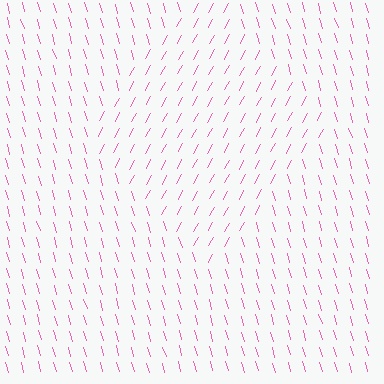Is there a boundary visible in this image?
Yes, there is a texture boundary formed by a change in line orientation.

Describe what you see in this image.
The image is filled with small pink line segments. A diamond region in the image has lines oriented differently from the surrounding lines, creating a visible texture boundary.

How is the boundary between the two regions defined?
The boundary is defined purely by a change in line orientation (approximately 45 degrees difference). All lines are the same color and thickness.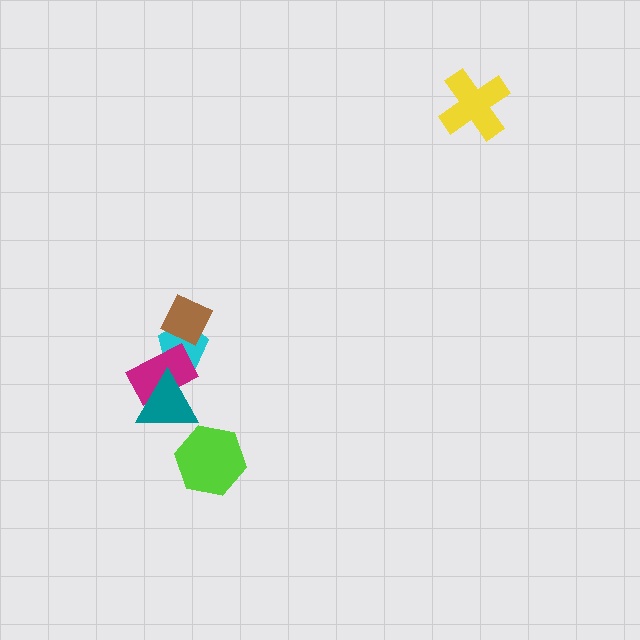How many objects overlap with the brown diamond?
1 object overlaps with the brown diamond.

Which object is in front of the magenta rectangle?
The teal triangle is in front of the magenta rectangle.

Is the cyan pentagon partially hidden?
Yes, it is partially covered by another shape.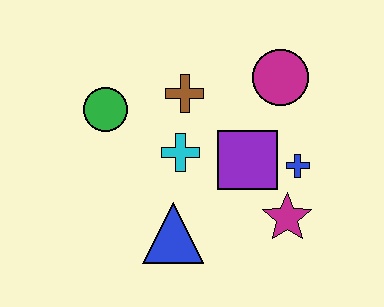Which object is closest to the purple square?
The blue cross is closest to the purple square.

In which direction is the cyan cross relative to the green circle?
The cyan cross is to the right of the green circle.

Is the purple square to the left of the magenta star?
Yes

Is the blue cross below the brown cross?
Yes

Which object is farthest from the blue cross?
The green circle is farthest from the blue cross.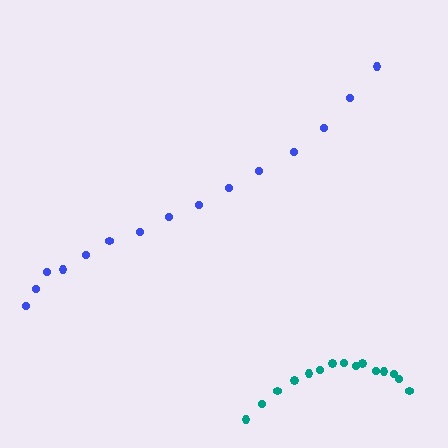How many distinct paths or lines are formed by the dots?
There are 2 distinct paths.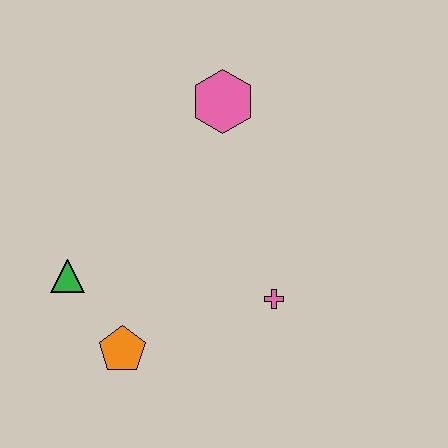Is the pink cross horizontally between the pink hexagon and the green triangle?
No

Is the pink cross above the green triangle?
No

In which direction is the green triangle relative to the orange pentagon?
The green triangle is above the orange pentagon.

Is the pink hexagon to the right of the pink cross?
No